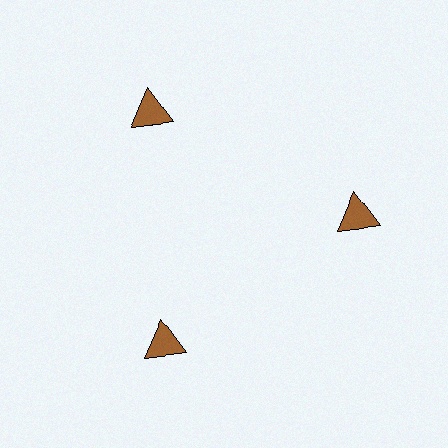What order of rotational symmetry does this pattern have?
This pattern has 3-fold rotational symmetry.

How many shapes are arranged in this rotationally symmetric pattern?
There are 3 shapes, arranged in 3 groups of 1.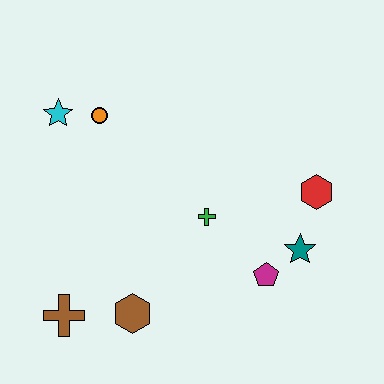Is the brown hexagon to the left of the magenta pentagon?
Yes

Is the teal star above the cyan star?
No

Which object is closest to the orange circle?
The cyan star is closest to the orange circle.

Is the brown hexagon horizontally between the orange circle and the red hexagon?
Yes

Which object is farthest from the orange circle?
The teal star is farthest from the orange circle.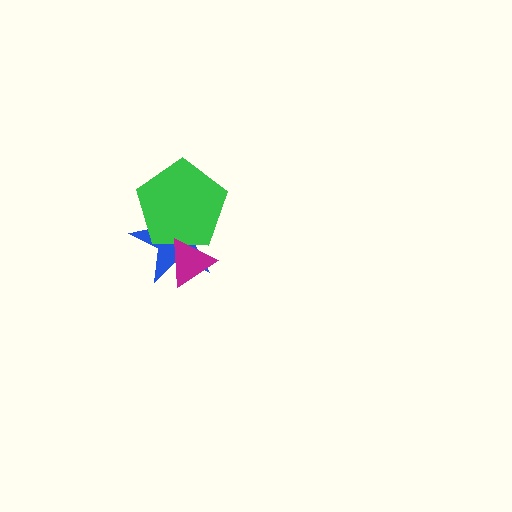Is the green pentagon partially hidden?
Yes, it is partially covered by another shape.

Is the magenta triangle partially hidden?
No, no other shape covers it.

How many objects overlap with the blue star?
2 objects overlap with the blue star.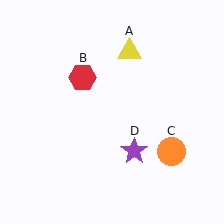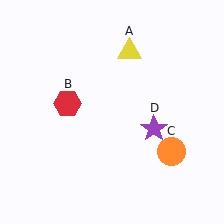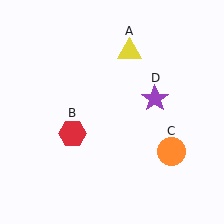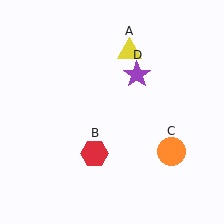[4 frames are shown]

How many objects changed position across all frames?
2 objects changed position: red hexagon (object B), purple star (object D).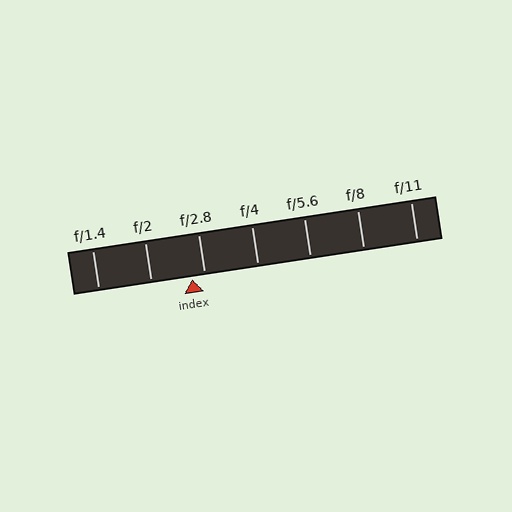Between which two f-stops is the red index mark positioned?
The index mark is between f/2 and f/2.8.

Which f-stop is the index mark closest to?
The index mark is closest to f/2.8.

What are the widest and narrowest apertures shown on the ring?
The widest aperture shown is f/1.4 and the narrowest is f/11.